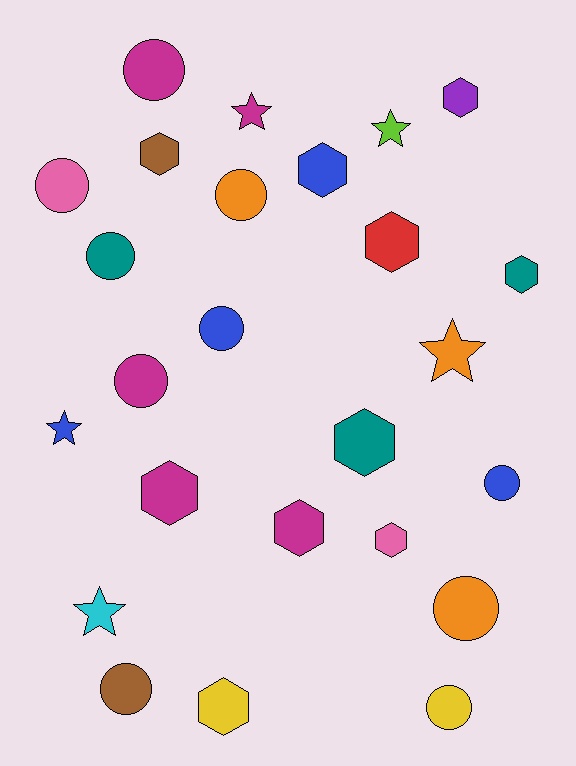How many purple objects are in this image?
There is 1 purple object.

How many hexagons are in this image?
There are 10 hexagons.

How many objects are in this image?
There are 25 objects.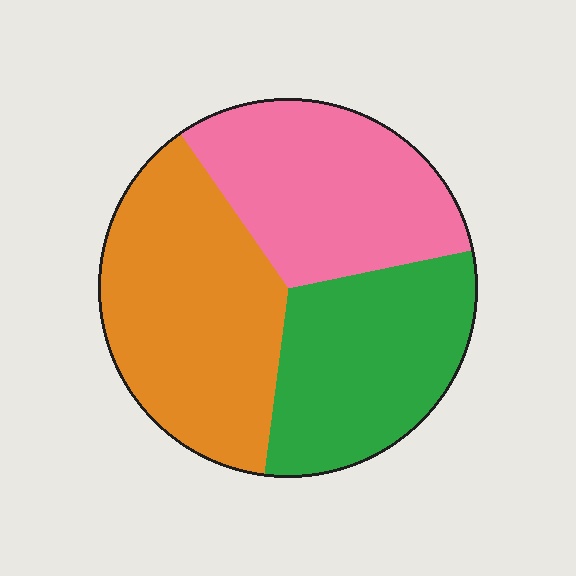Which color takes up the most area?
Orange, at roughly 40%.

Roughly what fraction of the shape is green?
Green covers 30% of the shape.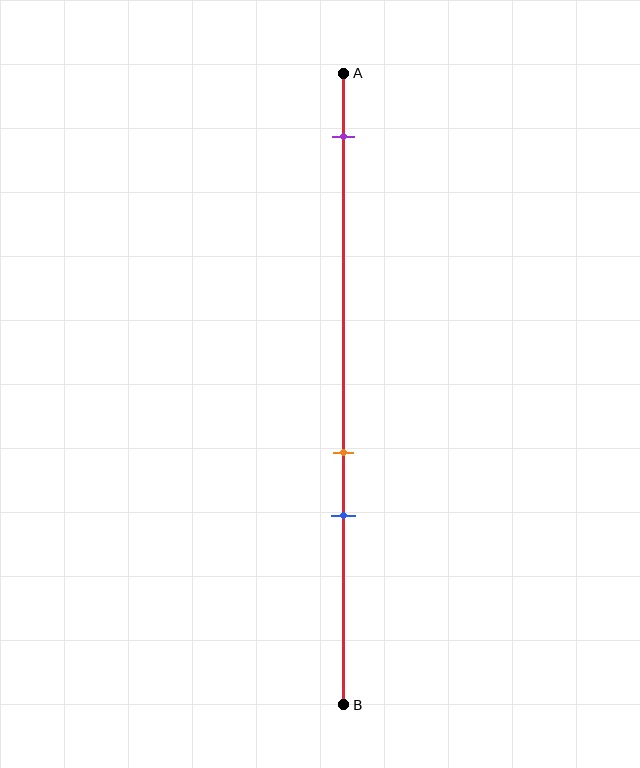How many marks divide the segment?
There are 3 marks dividing the segment.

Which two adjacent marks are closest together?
The orange and blue marks are the closest adjacent pair.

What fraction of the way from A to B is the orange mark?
The orange mark is approximately 60% (0.6) of the way from A to B.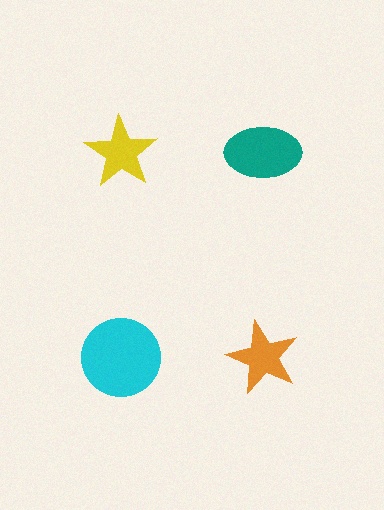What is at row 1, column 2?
A teal ellipse.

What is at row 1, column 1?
A yellow star.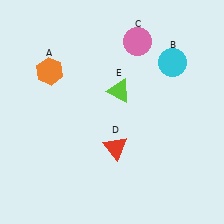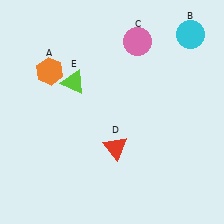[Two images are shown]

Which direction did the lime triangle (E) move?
The lime triangle (E) moved left.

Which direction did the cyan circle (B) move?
The cyan circle (B) moved up.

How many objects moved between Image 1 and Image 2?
2 objects moved between the two images.